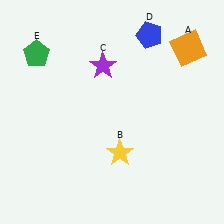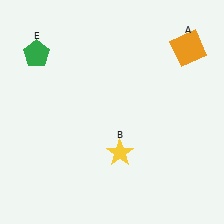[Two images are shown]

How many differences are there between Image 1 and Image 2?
There are 2 differences between the two images.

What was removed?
The purple star (C), the blue pentagon (D) were removed in Image 2.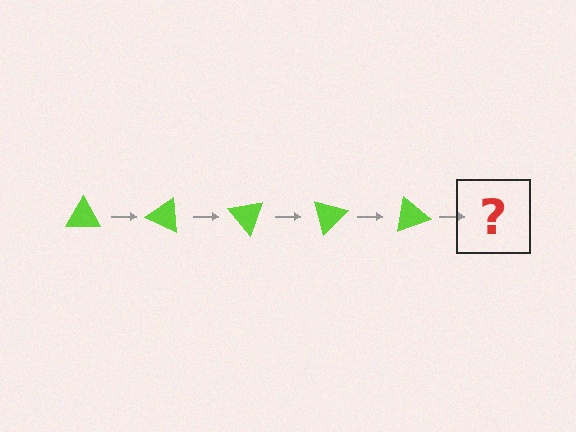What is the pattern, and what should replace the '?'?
The pattern is that the triangle rotates 25 degrees each step. The '?' should be a lime triangle rotated 125 degrees.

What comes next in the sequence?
The next element should be a lime triangle rotated 125 degrees.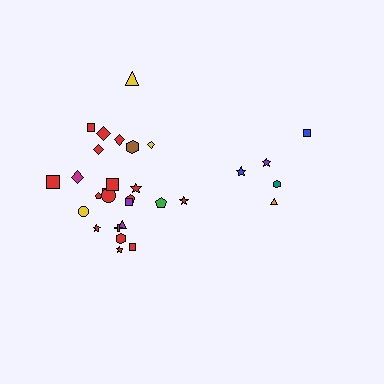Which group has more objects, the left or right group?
The left group.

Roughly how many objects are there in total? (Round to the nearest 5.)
Roughly 30 objects in total.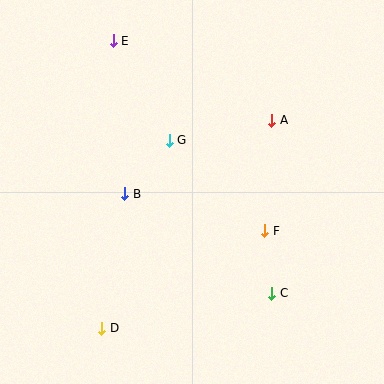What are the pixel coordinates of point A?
Point A is at (272, 121).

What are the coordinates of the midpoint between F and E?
The midpoint between F and E is at (189, 136).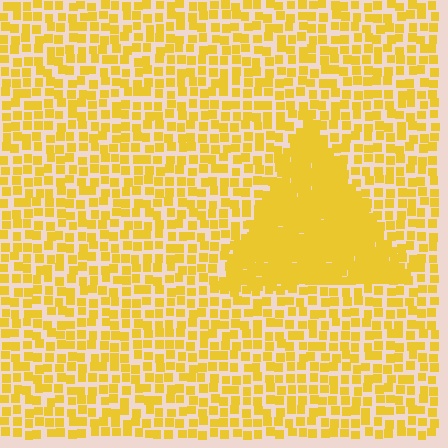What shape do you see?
I see a triangle.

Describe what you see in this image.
The image contains small yellow elements arranged at two different densities. A triangle-shaped region is visible where the elements are more densely packed than the surrounding area.